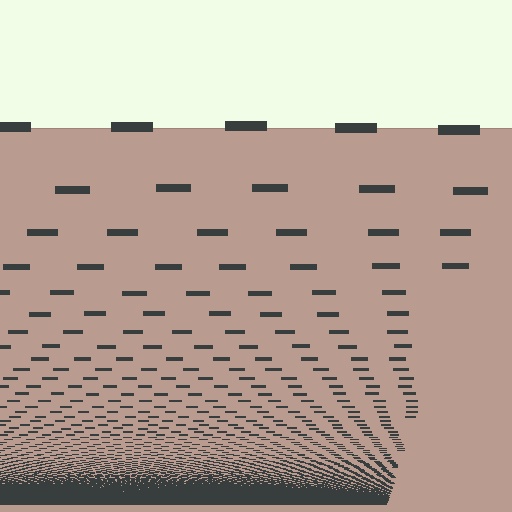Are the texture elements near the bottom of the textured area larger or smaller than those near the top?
Smaller. The gradient is inverted — elements near the bottom are smaller and denser.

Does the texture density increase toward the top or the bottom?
Density increases toward the bottom.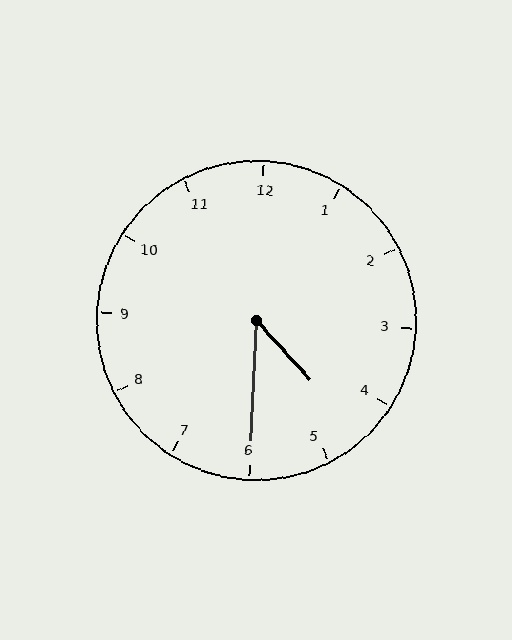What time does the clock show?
4:30.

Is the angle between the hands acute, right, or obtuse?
It is acute.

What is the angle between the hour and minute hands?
Approximately 45 degrees.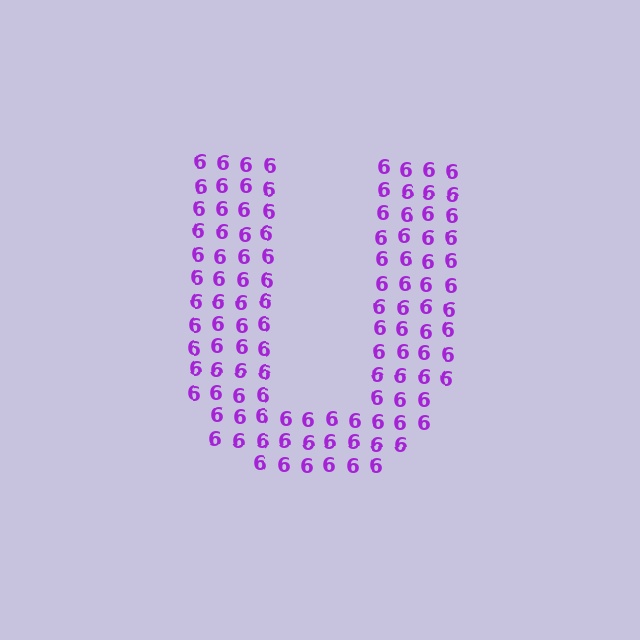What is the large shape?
The large shape is the letter U.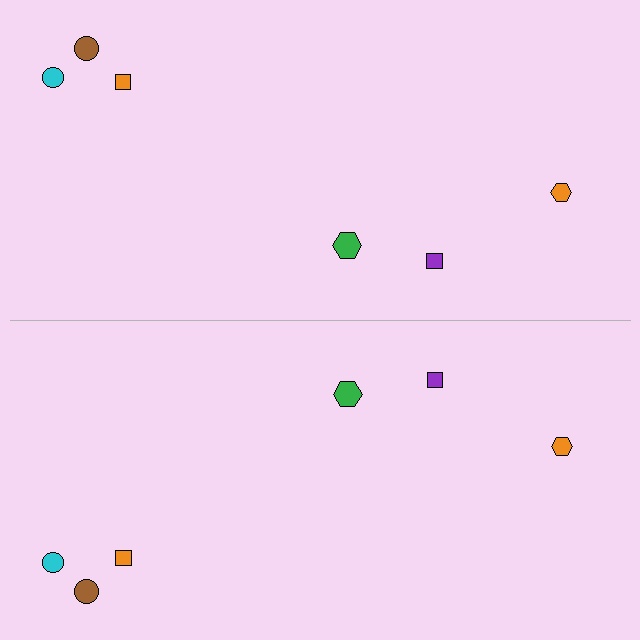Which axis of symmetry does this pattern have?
The pattern has a horizontal axis of symmetry running through the center of the image.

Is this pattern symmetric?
Yes, this pattern has bilateral (reflection) symmetry.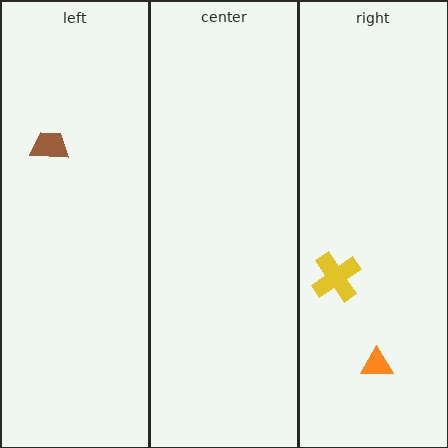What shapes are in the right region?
The orange triangle, the yellow cross.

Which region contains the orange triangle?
The right region.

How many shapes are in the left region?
1.